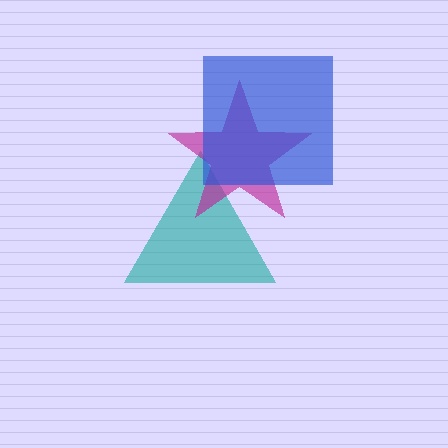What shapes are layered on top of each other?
The layered shapes are: a teal triangle, a magenta star, a blue square.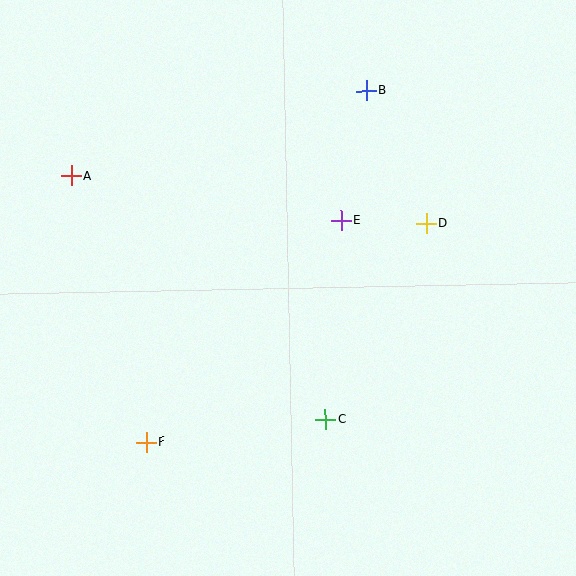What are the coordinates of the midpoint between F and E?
The midpoint between F and E is at (244, 331).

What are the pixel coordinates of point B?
Point B is at (366, 91).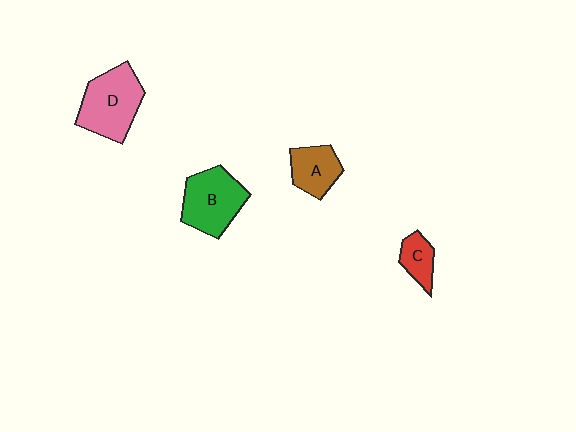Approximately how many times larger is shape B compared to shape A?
Approximately 1.6 times.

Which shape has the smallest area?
Shape C (red).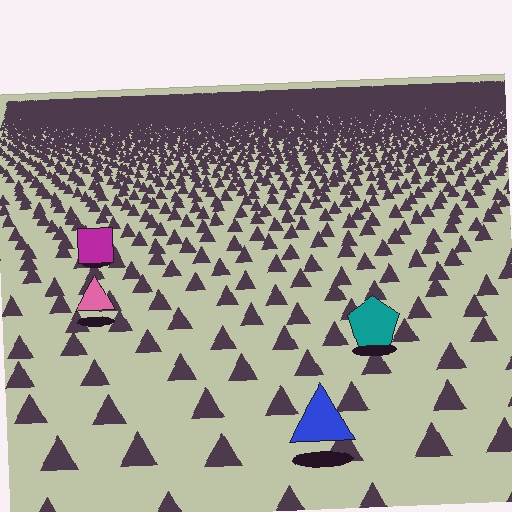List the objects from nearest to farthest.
From nearest to farthest: the blue triangle, the teal pentagon, the pink triangle, the magenta square.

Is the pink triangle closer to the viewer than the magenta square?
Yes. The pink triangle is closer — you can tell from the texture gradient: the ground texture is coarser near it.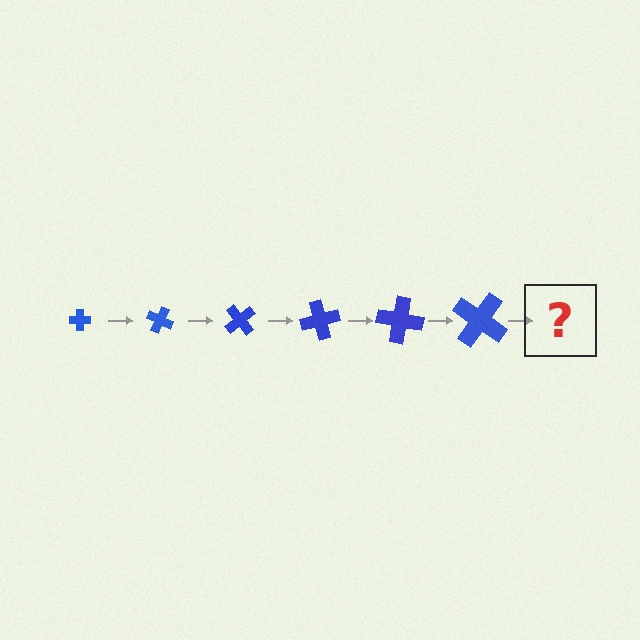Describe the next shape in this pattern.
It should be a cross, larger than the previous one and rotated 150 degrees from the start.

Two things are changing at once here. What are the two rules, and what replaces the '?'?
The two rules are that the cross grows larger each step and it rotates 25 degrees each step. The '?' should be a cross, larger than the previous one and rotated 150 degrees from the start.